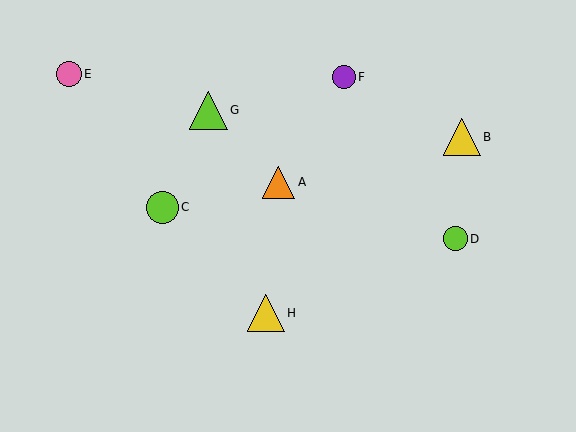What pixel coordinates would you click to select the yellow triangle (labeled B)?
Click at (462, 137) to select the yellow triangle B.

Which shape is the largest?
The lime triangle (labeled G) is the largest.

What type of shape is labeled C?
Shape C is a lime circle.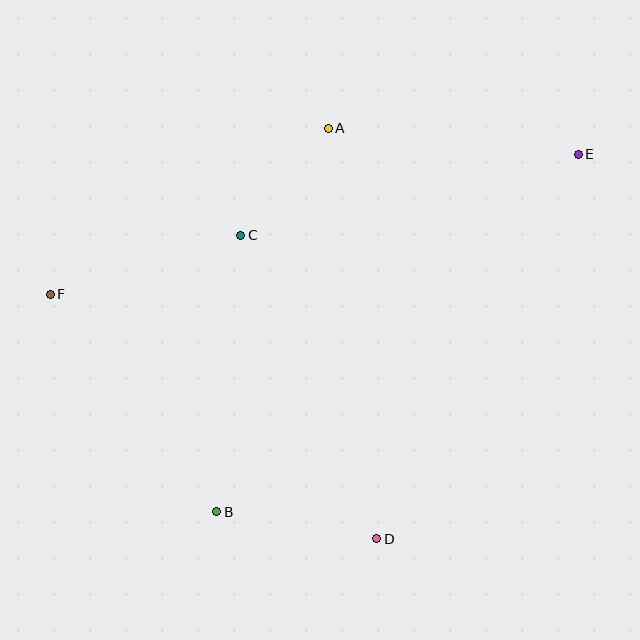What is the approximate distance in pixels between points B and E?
The distance between B and E is approximately 508 pixels.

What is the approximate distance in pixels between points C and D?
The distance between C and D is approximately 332 pixels.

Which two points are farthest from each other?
Points E and F are farthest from each other.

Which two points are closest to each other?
Points A and C are closest to each other.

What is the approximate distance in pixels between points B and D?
The distance between B and D is approximately 162 pixels.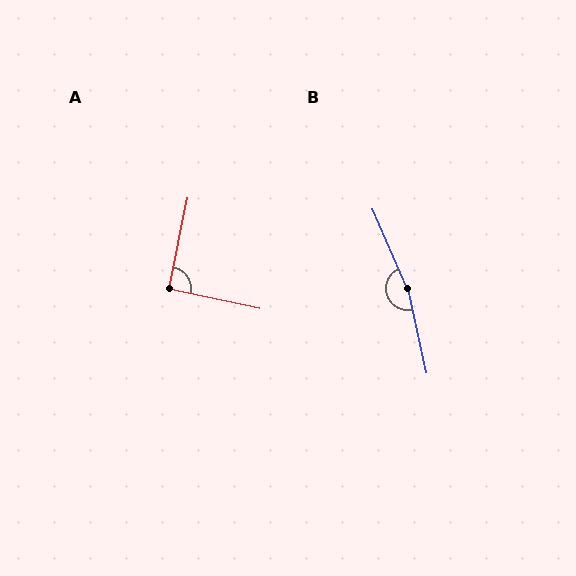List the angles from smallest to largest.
A (90°), B (169°).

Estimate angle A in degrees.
Approximately 90 degrees.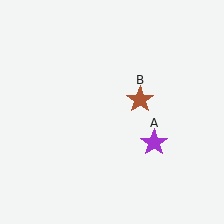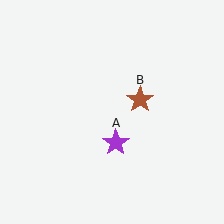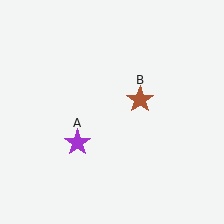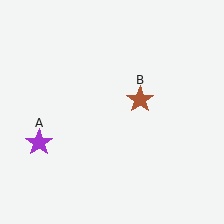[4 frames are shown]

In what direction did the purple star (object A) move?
The purple star (object A) moved left.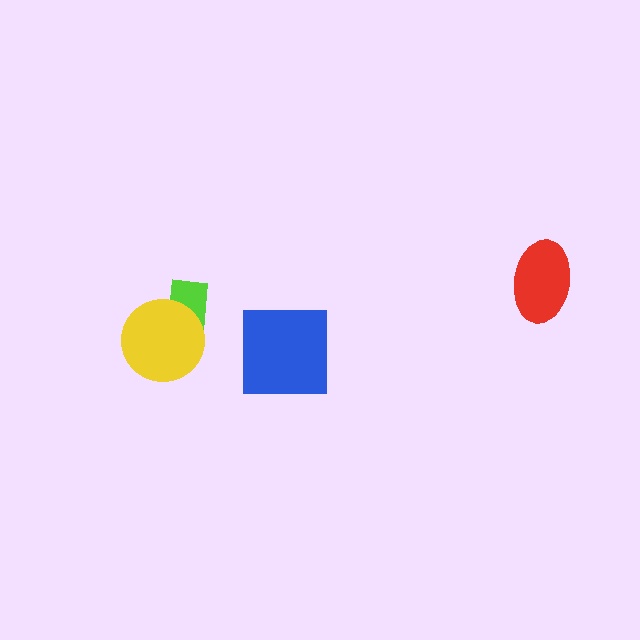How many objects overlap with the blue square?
0 objects overlap with the blue square.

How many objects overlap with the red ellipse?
0 objects overlap with the red ellipse.